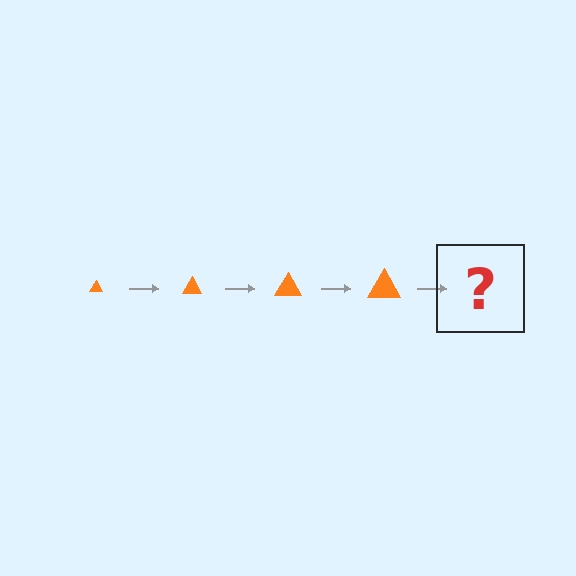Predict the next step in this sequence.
The next step is an orange triangle, larger than the previous one.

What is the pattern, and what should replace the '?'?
The pattern is that the triangle gets progressively larger each step. The '?' should be an orange triangle, larger than the previous one.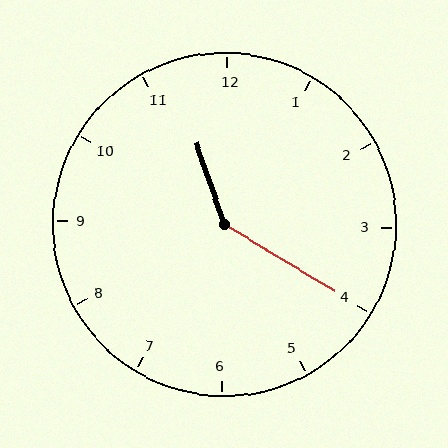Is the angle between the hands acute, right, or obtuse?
It is obtuse.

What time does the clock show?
11:20.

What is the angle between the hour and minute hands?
Approximately 140 degrees.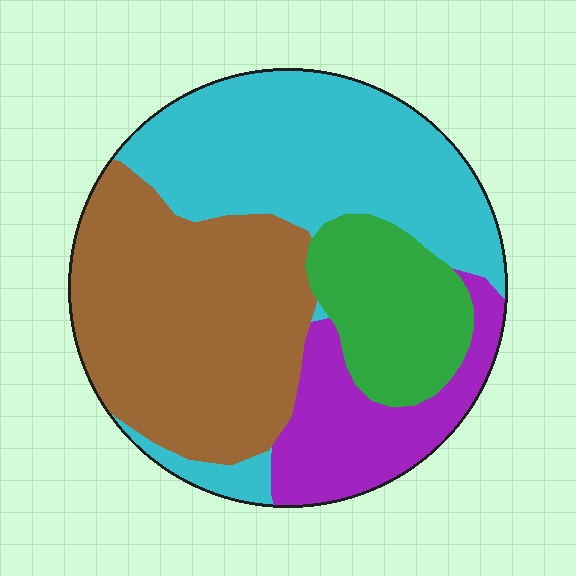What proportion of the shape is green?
Green covers around 15% of the shape.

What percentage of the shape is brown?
Brown takes up about three eighths (3/8) of the shape.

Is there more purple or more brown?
Brown.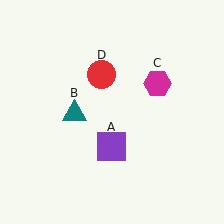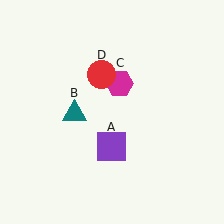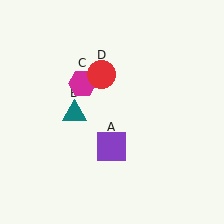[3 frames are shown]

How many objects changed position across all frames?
1 object changed position: magenta hexagon (object C).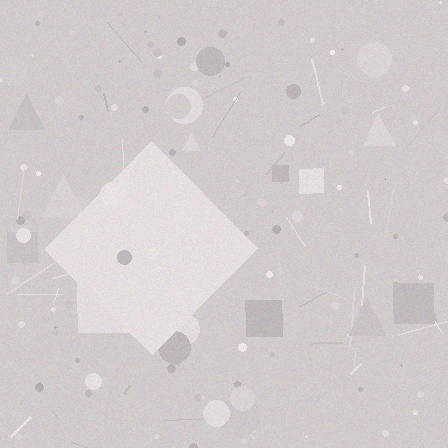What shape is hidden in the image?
A diamond is hidden in the image.